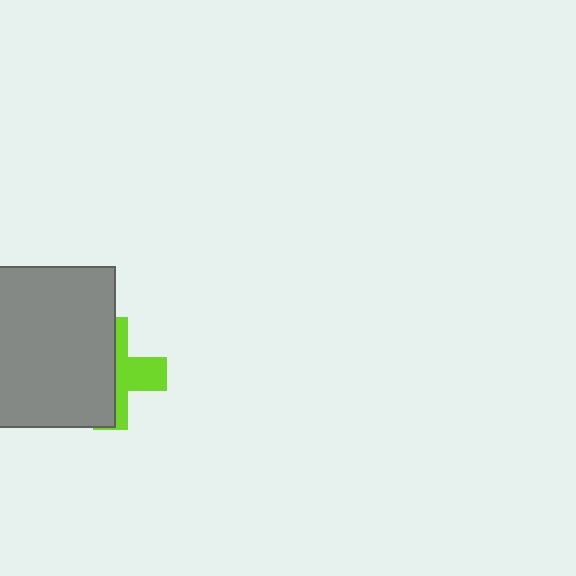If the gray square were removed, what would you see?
You would see the complete lime cross.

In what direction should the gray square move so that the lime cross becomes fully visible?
The gray square should move left. That is the shortest direction to clear the overlap and leave the lime cross fully visible.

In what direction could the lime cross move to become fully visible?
The lime cross could move right. That would shift it out from behind the gray square entirely.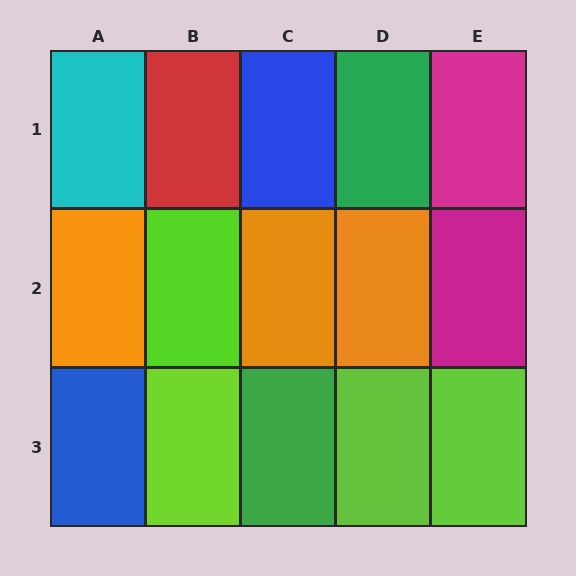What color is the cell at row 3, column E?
Lime.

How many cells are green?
2 cells are green.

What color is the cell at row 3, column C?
Green.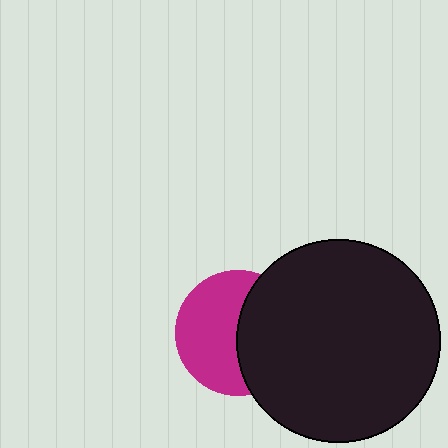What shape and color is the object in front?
The object in front is a black circle.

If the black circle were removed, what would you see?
You would see the complete magenta circle.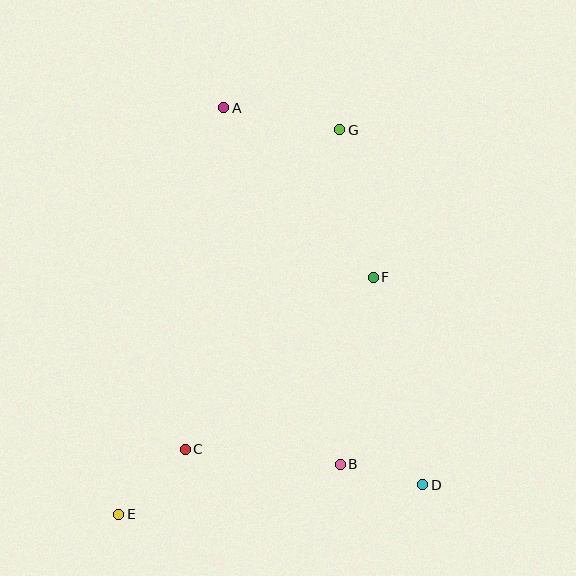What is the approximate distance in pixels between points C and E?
The distance between C and E is approximately 93 pixels.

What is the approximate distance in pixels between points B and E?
The distance between B and E is approximately 227 pixels.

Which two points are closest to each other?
Points B and D are closest to each other.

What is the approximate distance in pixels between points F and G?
The distance between F and G is approximately 152 pixels.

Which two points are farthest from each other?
Points E and G are farthest from each other.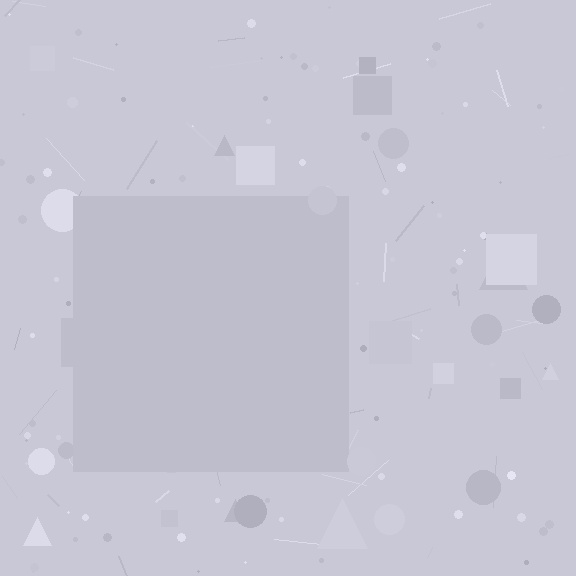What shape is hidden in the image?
A square is hidden in the image.